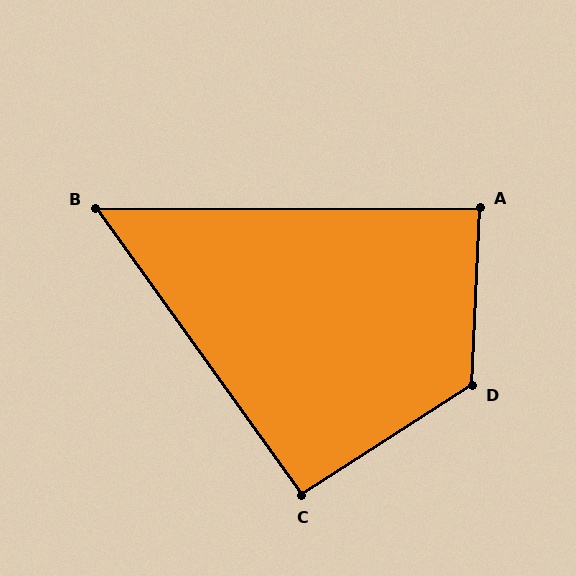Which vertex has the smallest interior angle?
B, at approximately 55 degrees.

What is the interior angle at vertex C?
Approximately 93 degrees (approximately right).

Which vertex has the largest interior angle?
D, at approximately 125 degrees.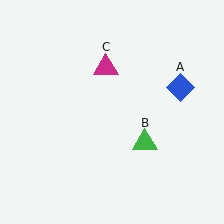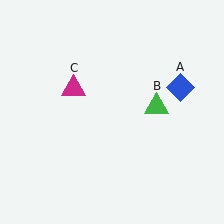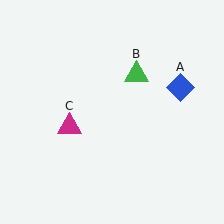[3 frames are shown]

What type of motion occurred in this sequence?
The green triangle (object B), magenta triangle (object C) rotated counterclockwise around the center of the scene.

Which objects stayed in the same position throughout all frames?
Blue diamond (object A) remained stationary.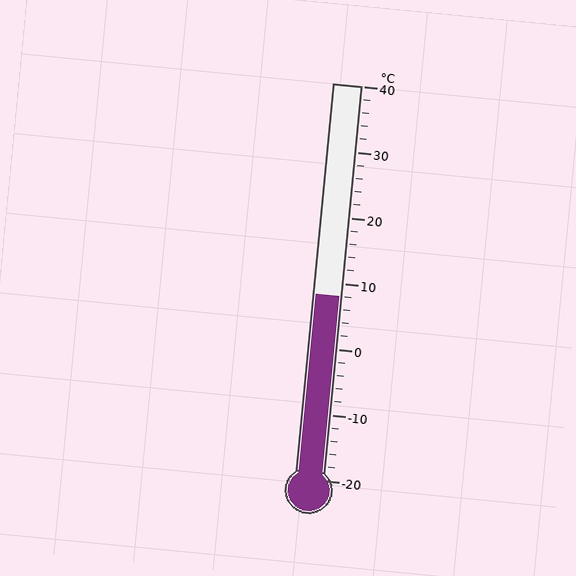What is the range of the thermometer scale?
The thermometer scale ranges from -20°C to 40°C.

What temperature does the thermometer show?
The thermometer shows approximately 8°C.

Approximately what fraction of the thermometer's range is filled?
The thermometer is filled to approximately 45% of its range.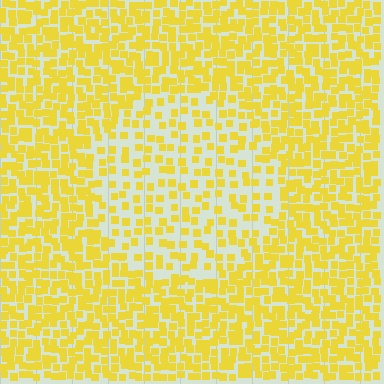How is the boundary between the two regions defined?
The boundary is defined by a change in element density (approximately 2.0x ratio). All elements are the same color, size, and shape.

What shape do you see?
I see a circle.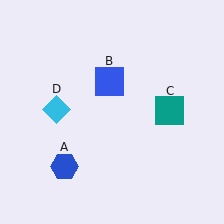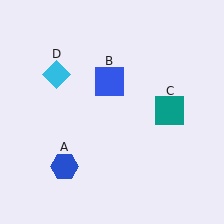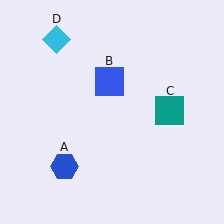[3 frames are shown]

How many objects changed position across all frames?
1 object changed position: cyan diamond (object D).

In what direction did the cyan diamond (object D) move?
The cyan diamond (object D) moved up.